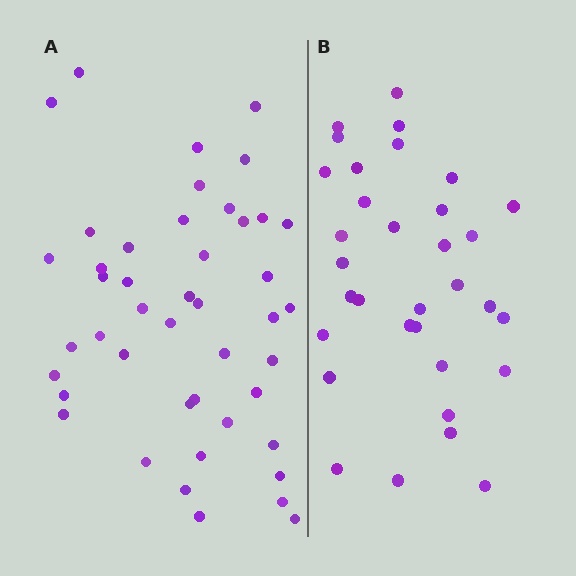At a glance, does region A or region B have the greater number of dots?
Region A (the left region) has more dots.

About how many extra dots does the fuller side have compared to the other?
Region A has roughly 12 or so more dots than region B.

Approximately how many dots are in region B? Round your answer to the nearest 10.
About 30 dots. (The exact count is 33, which rounds to 30.)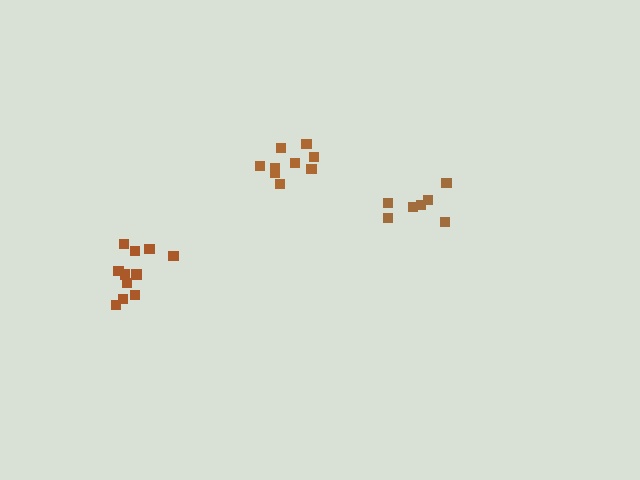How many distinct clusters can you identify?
There are 3 distinct clusters.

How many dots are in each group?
Group 1: 7 dots, Group 2: 12 dots, Group 3: 9 dots (28 total).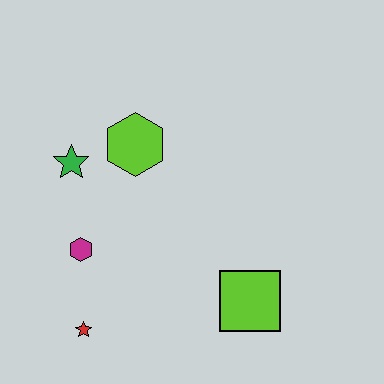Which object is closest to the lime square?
The red star is closest to the lime square.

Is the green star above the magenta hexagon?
Yes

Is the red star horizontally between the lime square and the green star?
Yes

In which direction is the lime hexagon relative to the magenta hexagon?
The lime hexagon is above the magenta hexagon.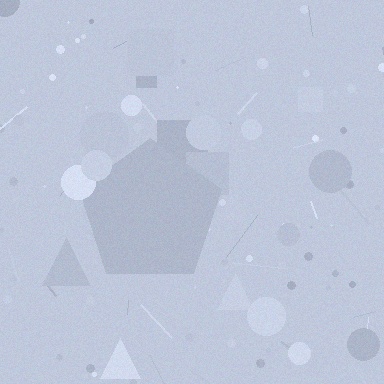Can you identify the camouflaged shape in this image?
The camouflaged shape is a pentagon.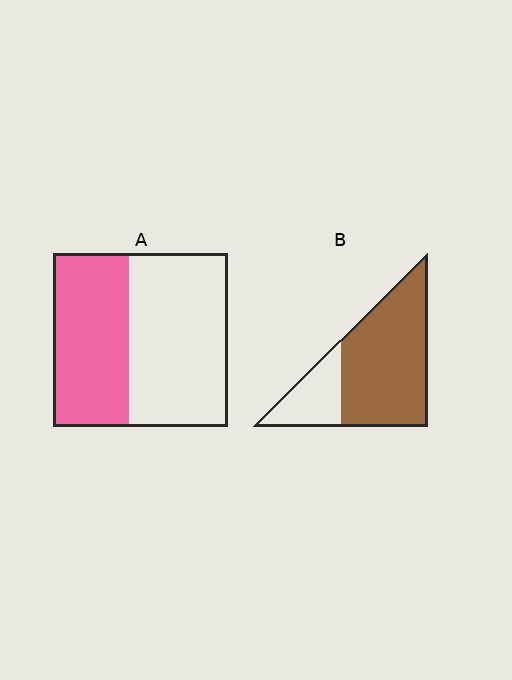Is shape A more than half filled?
No.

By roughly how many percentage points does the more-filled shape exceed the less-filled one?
By roughly 30 percentage points (B over A).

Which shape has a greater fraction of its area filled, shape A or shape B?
Shape B.